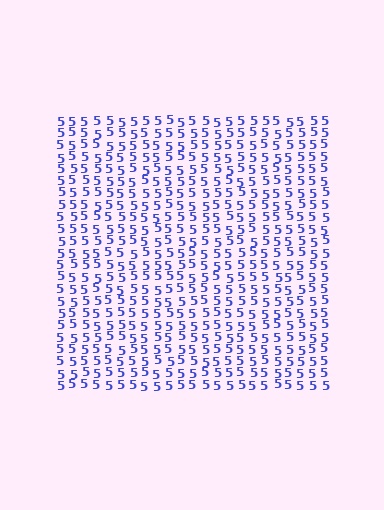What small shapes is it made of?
It is made of small digit 5's.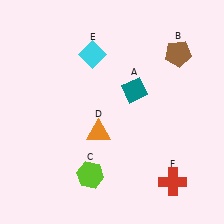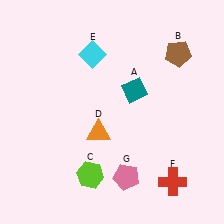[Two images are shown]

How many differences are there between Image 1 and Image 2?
There is 1 difference between the two images.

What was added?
A pink pentagon (G) was added in Image 2.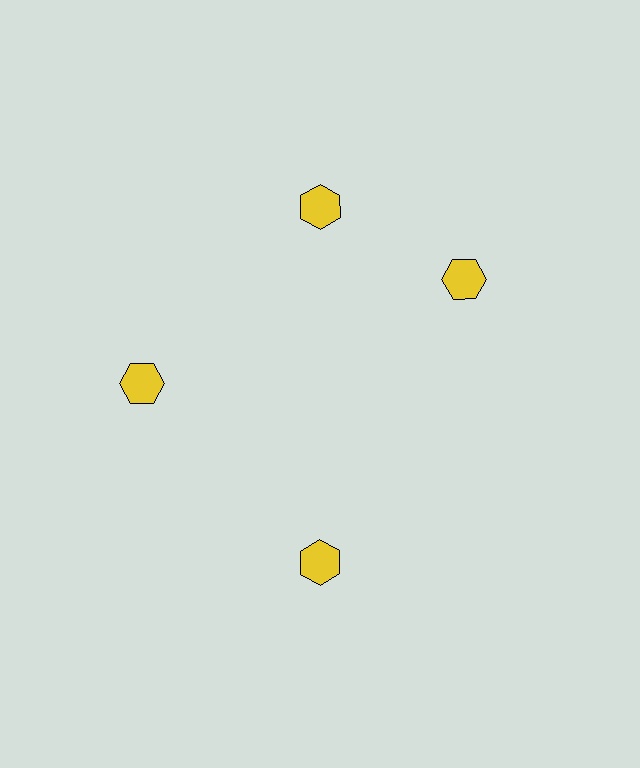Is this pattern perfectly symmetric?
No. The 4 yellow hexagons are arranged in a ring, but one element near the 3 o'clock position is rotated out of alignment along the ring, breaking the 4-fold rotational symmetry.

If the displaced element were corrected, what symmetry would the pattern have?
It would have 4-fold rotational symmetry — the pattern would map onto itself every 90 degrees.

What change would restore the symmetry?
The symmetry would be restored by rotating it back into even spacing with its neighbors so that all 4 hexagons sit at equal angles and equal distance from the center.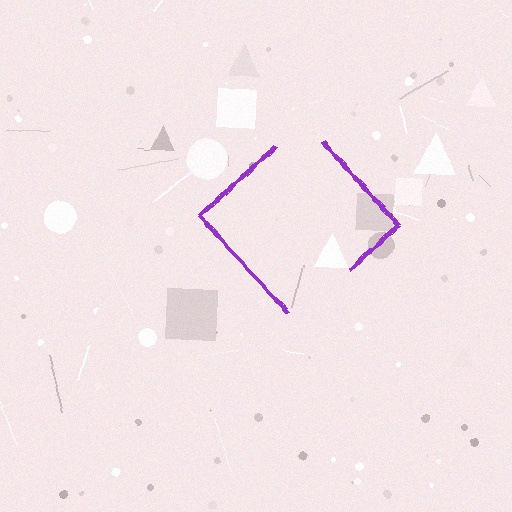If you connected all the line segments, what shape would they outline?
They would outline a diamond.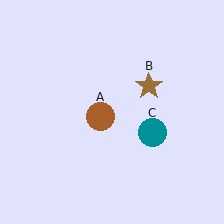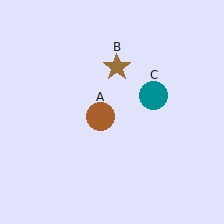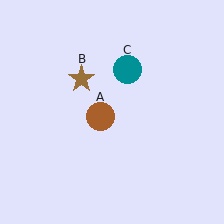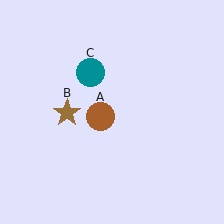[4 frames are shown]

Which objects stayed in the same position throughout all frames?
Brown circle (object A) remained stationary.